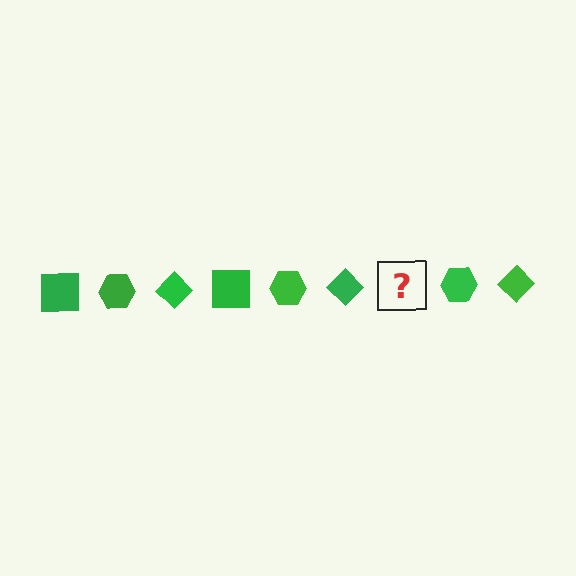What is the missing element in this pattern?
The missing element is a green square.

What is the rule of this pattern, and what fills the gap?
The rule is that the pattern cycles through square, hexagon, diamond shapes in green. The gap should be filled with a green square.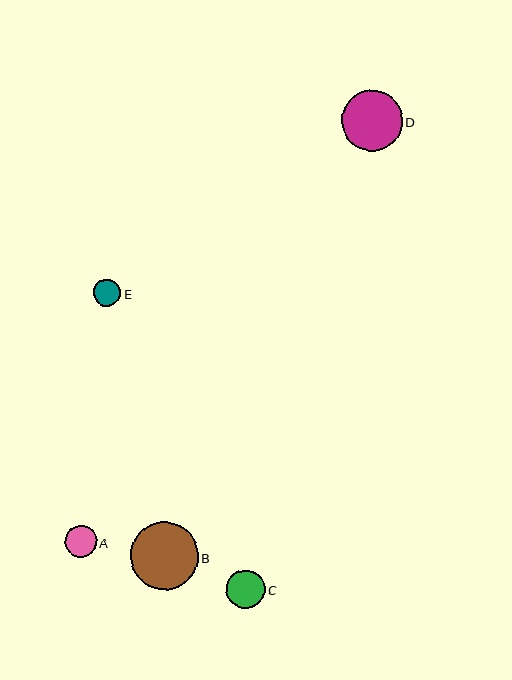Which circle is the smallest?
Circle E is the smallest with a size of approximately 27 pixels.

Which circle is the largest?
Circle B is the largest with a size of approximately 68 pixels.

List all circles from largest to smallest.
From largest to smallest: B, D, C, A, E.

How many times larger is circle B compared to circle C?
Circle B is approximately 1.8 times the size of circle C.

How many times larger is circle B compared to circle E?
Circle B is approximately 2.5 times the size of circle E.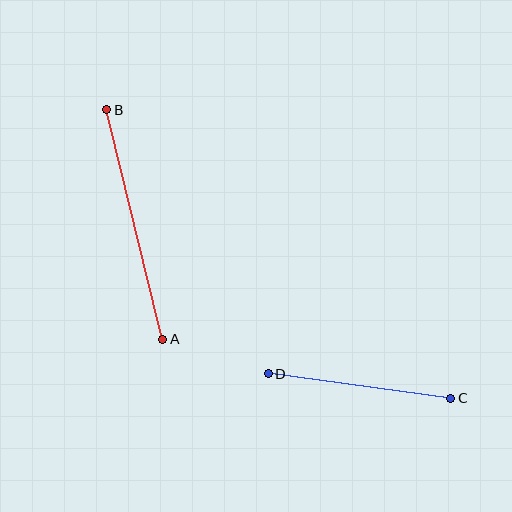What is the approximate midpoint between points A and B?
The midpoint is at approximately (135, 225) pixels.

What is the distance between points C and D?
The distance is approximately 184 pixels.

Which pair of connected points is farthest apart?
Points A and B are farthest apart.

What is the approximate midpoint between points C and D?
The midpoint is at approximately (359, 386) pixels.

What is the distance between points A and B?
The distance is approximately 236 pixels.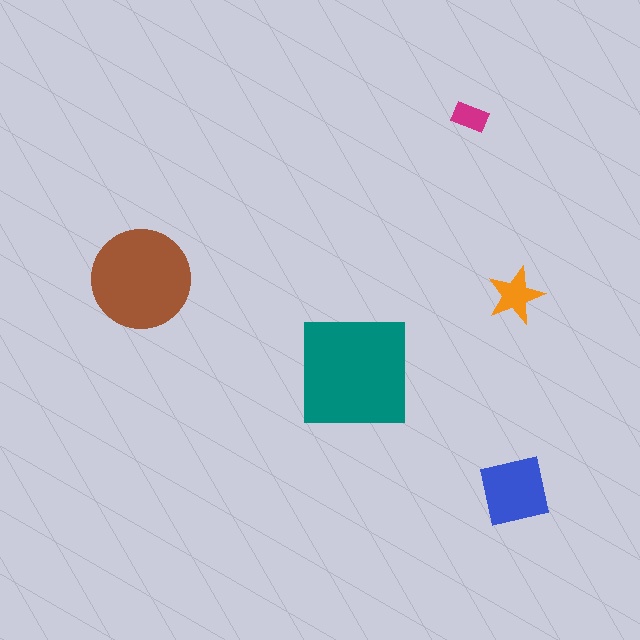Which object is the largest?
The teal square.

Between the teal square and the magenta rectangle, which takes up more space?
The teal square.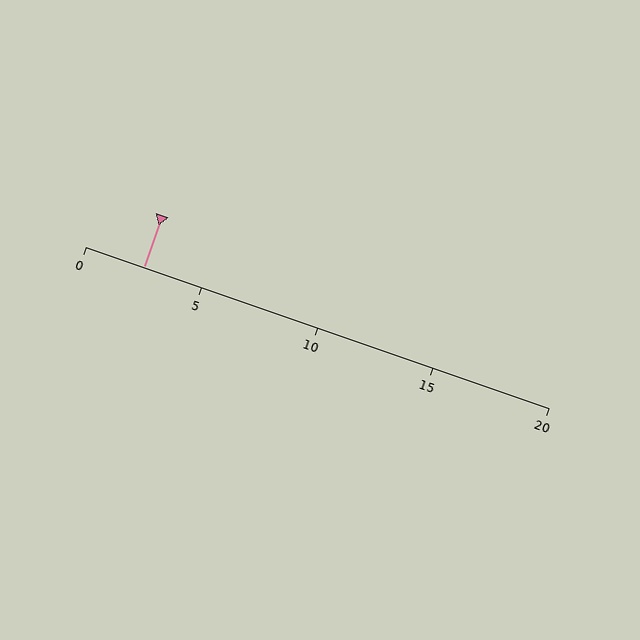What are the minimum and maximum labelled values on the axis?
The axis runs from 0 to 20.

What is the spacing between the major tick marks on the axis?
The major ticks are spaced 5 apart.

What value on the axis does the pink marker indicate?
The marker indicates approximately 2.5.